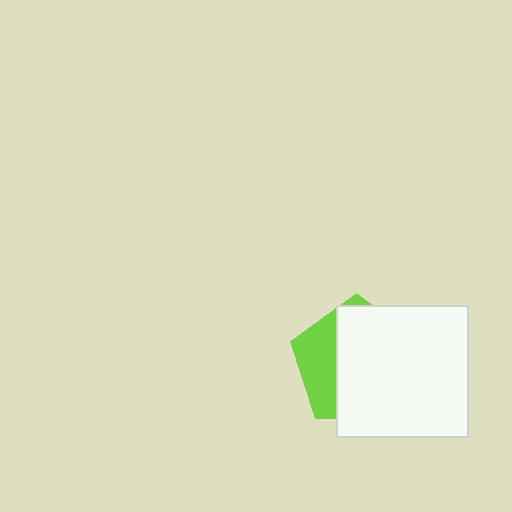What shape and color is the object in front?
The object in front is a white square.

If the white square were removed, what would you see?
You would see the complete lime pentagon.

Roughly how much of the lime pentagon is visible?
A small part of it is visible (roughly 31%).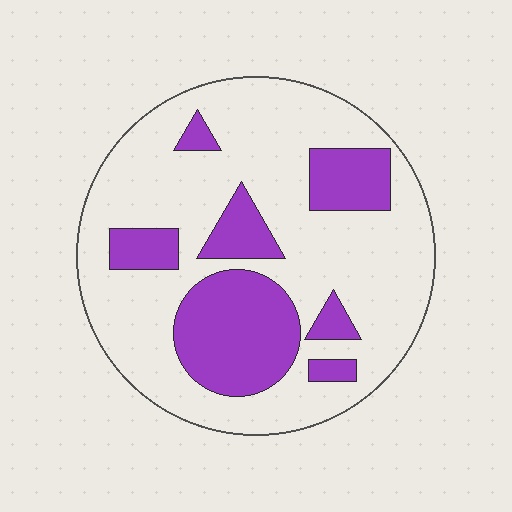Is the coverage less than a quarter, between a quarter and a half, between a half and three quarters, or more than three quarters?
Between a quarter and a half.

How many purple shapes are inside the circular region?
7.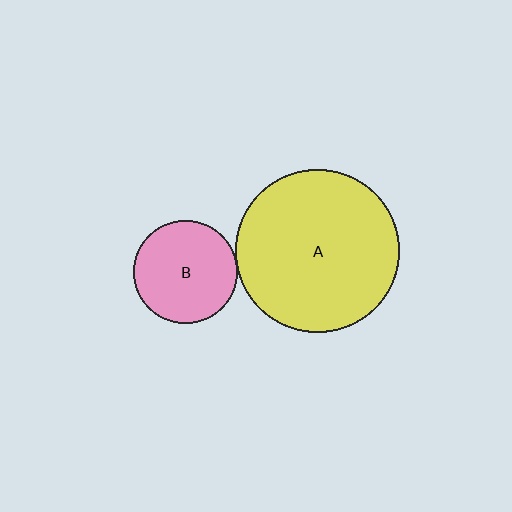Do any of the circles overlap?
No, none of the circles overlap.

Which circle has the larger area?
Circle A (yellow).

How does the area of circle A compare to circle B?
Approximately 2.5 times.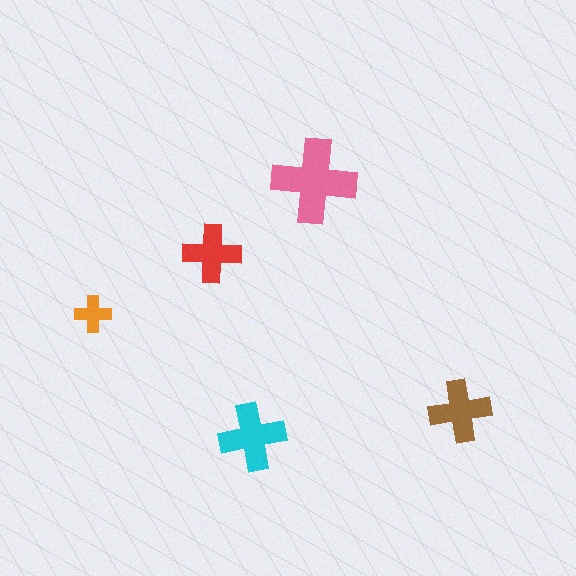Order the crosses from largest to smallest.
the pink one, the cyan one, the brown one, the red one, the orange one.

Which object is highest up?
The pink cross is topmost.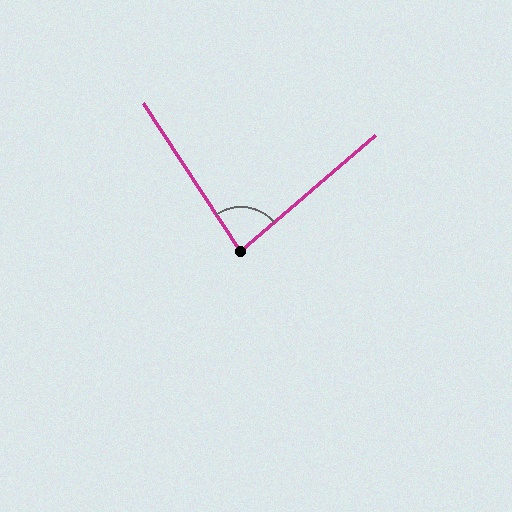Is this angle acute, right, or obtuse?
It is acute.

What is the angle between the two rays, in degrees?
Approximately 82 degrees.